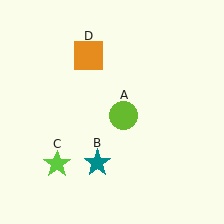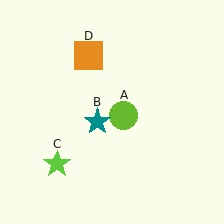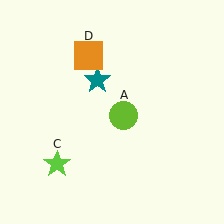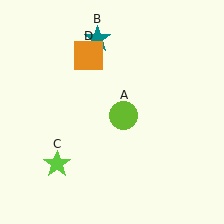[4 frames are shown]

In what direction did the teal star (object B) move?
The teal star (object B) moved up.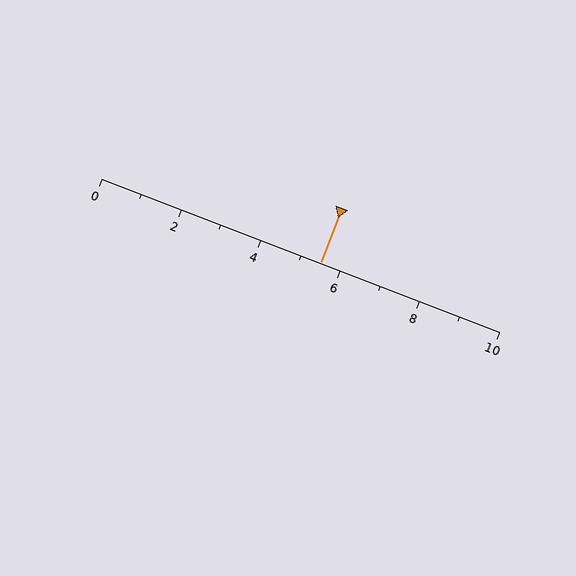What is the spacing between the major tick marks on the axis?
The major ticks are spaced 2 apart.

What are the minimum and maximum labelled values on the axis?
The axis runs from 0 to 10.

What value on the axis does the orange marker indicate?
The marker indicates approximately 5.5.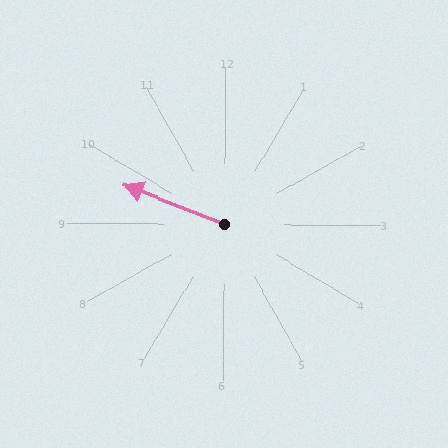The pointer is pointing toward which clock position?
Roughly 10 o'clock.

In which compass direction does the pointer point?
West.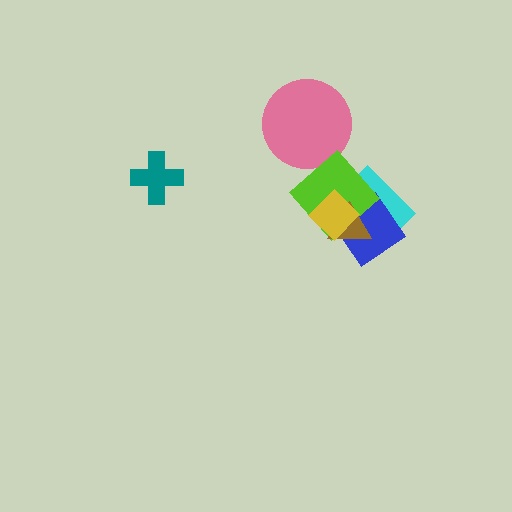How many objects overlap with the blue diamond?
4 objects overlap with the blue diamond.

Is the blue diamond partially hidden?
Yes, it is partially covered by another shape.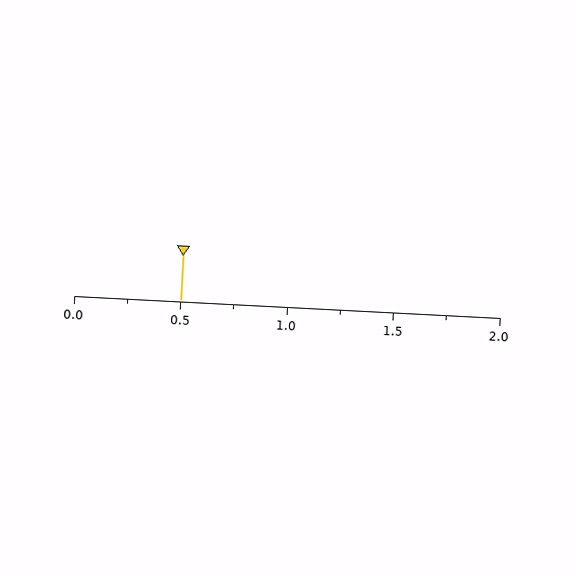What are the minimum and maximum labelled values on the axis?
The axis runs from 0.0 to 2.0.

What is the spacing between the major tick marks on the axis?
The major ticks are spaced 0.5 apart.